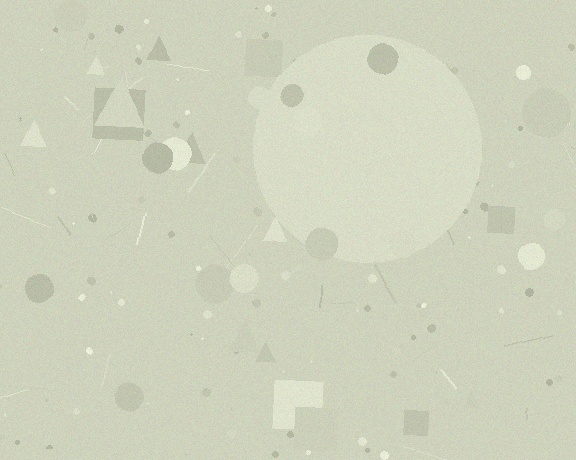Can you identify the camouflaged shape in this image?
The camouflaged shape is a circle.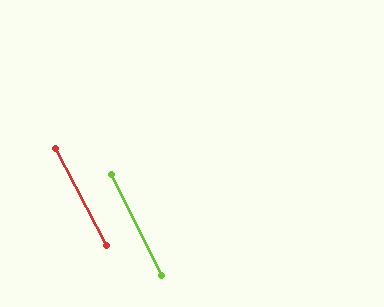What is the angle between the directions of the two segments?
Approximately 1 degree.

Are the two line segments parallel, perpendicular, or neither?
Parallel — their directions differ by only 0.7°.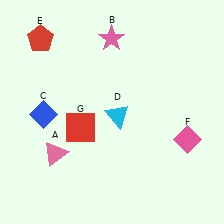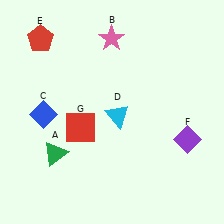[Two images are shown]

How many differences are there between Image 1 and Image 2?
There are 2 differences between the two images.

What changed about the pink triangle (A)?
In Image 1, A is pink. In Image 2, it changed to green.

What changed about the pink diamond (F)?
In Image 1, F is pink. In Image 2, it changed to purple.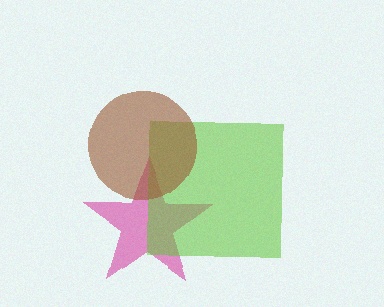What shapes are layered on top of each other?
The layered shapes are: a magenta star, a lime square, a brown circle.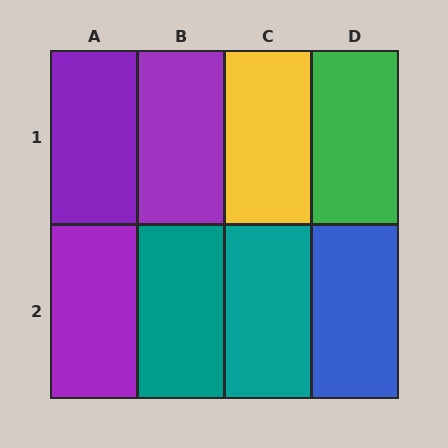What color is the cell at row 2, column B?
Teal.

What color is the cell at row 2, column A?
Purple.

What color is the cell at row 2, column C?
Teal.